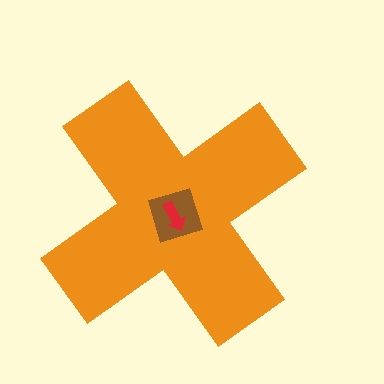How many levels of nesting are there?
3.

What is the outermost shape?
The orange cross.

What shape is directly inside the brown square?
The red arrow.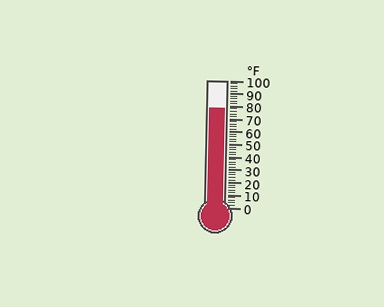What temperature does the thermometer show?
The thermometer shows approximately 78°F.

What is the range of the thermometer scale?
The thermometer scale ranges from 0°F to 100°F.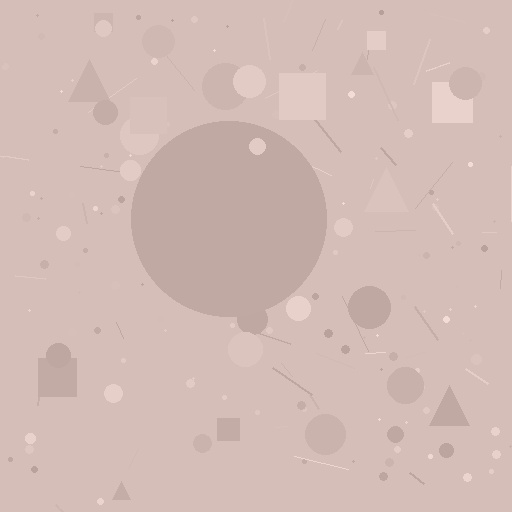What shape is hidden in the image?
A circle is hidden in the image.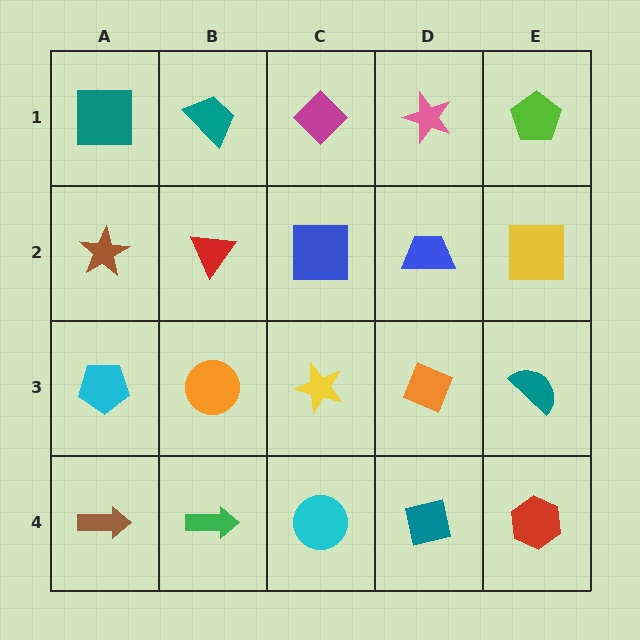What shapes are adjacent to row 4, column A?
A cyan pentagon (row 3, column A), a green arrow (row 4, column B).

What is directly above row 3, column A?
A brown star.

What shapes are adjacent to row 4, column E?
A teal semicircle (row 3, column E), a teal square (row 4, column D).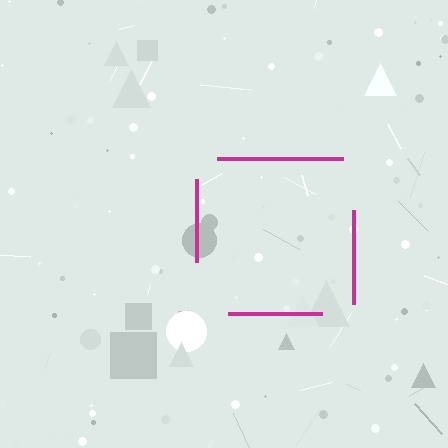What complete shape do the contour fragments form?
The contour fragments form a square.